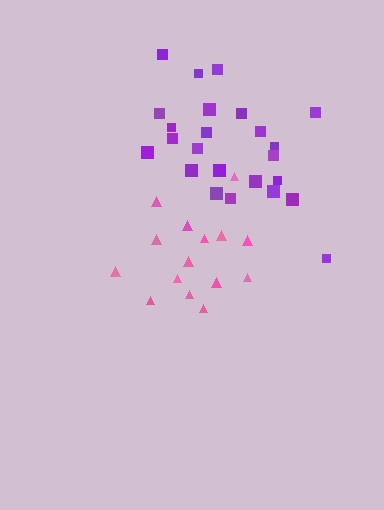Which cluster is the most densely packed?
Purple.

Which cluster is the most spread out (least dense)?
Pink.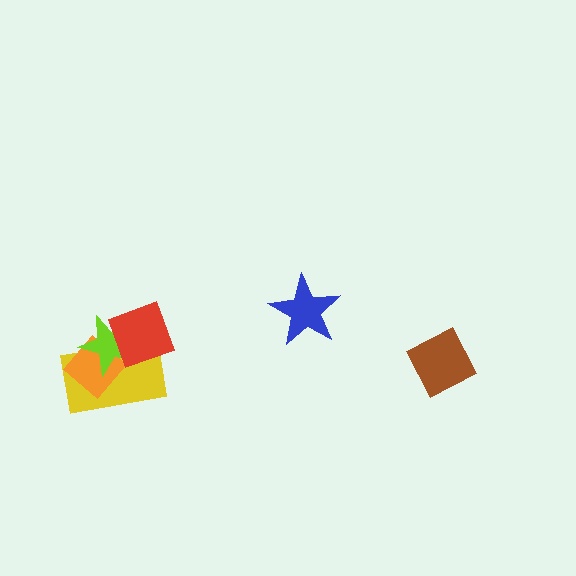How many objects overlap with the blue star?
0 objects overlap with the blue star.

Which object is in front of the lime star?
The red diamond is in front of the lime star.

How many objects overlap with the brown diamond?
0 objects overlap with the brown diamond.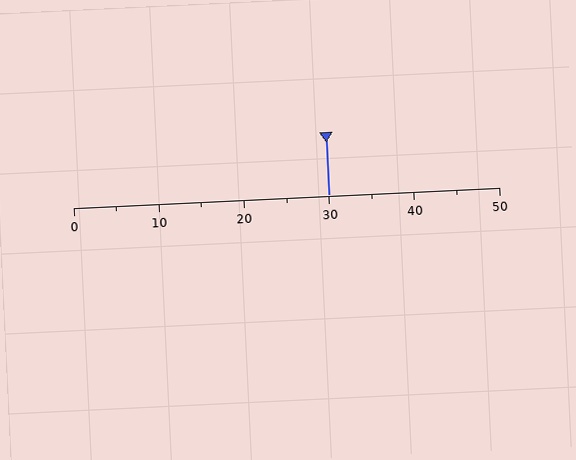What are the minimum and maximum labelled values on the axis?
The axis runs from 0 to 50.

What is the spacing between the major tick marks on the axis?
The major ticks are spaced 10 apart.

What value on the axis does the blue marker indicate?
The marker indicates approximately 30.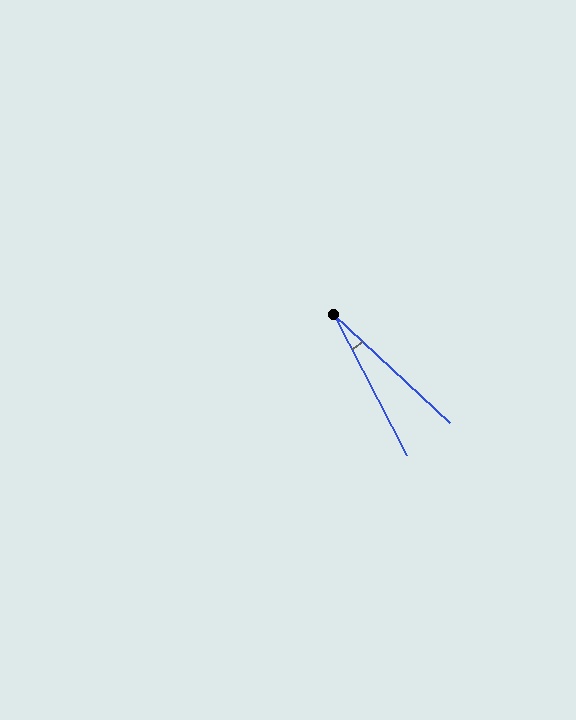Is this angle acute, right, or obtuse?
It is acute.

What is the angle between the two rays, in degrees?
Approximately 20 degrees.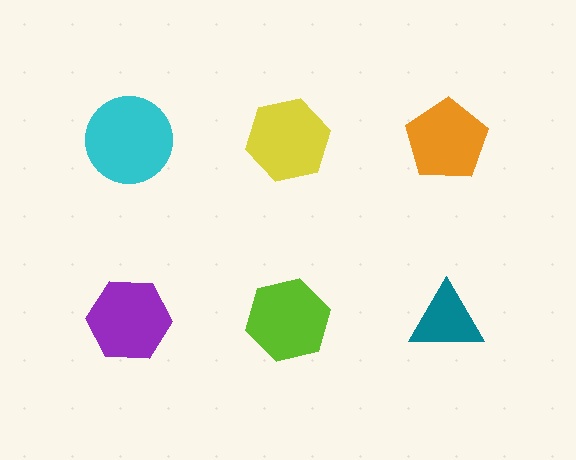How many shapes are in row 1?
3 shapes.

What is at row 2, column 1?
A purple hexagon.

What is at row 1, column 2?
A yellow hexagon.